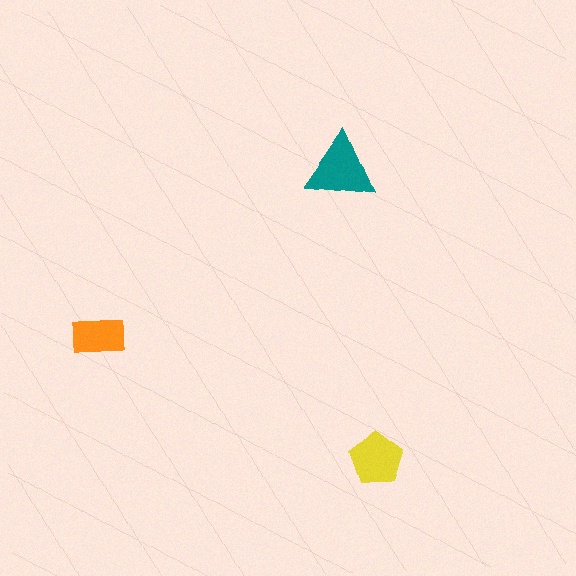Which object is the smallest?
The orange rectangle.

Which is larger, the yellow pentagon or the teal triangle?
The teal triangle.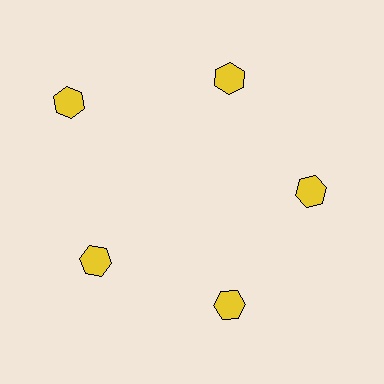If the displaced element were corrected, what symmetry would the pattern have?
It would have 5-fold rotational symmetry — the pattern would map onto itself every 72 degrees.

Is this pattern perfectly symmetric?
No. The 5 yellow hexagons are arranged in a ring, but one element near the 10 o'clock position is pushed outward from the center, breaking the 5-fold rotational symmetry.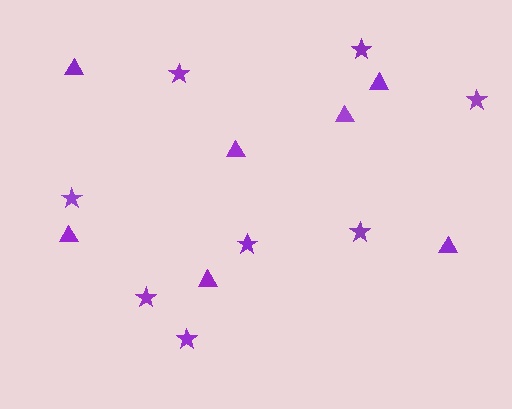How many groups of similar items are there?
There are 2 groups: one group of triangles (7) and one group of stars (8).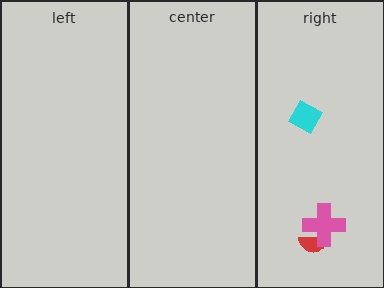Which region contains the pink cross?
The right region.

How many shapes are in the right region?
3.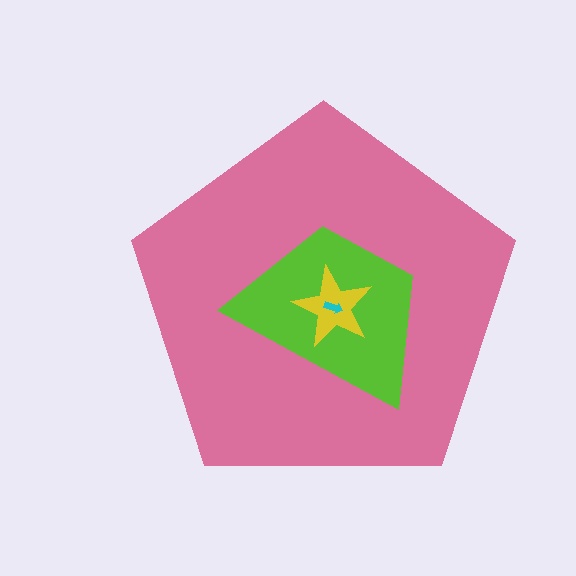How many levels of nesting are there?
4.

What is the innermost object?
The cyan arrow.